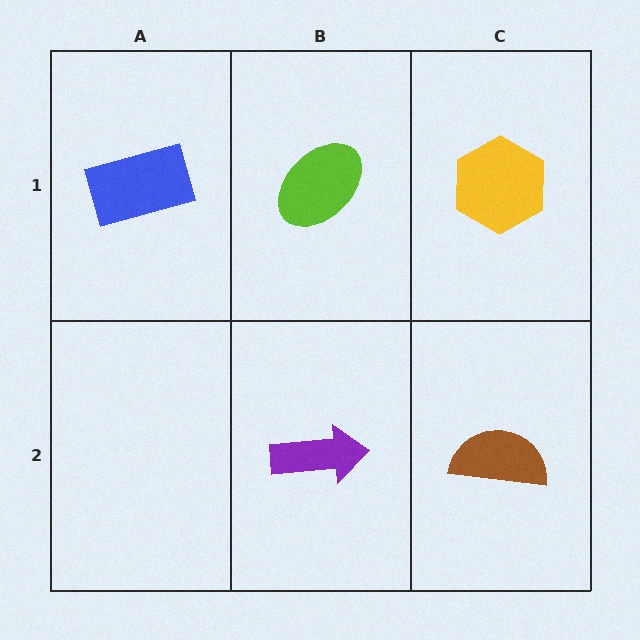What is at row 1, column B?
A lime ellipse.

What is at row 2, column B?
A purple arrow.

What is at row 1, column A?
A blue rectangle.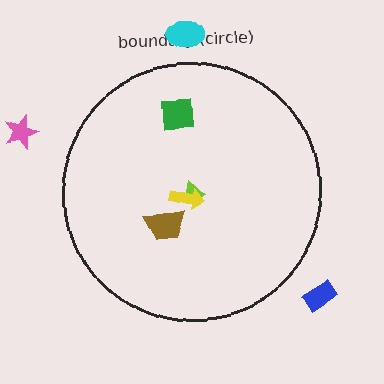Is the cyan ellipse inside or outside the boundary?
Outside.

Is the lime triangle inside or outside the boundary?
Inside.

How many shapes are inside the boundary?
4 inside, 3 outside.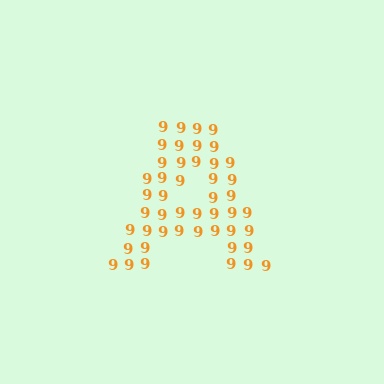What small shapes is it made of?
It is made of small digit 9's.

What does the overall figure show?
The overall figure shows the letter A.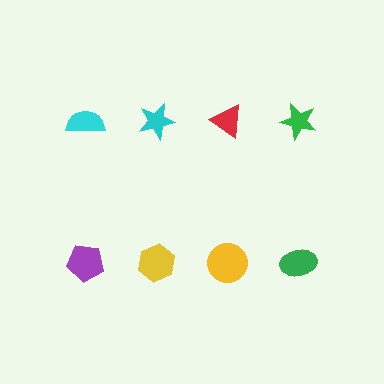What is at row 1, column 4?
A green star.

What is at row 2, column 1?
A purple pentagon.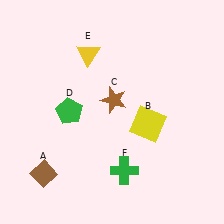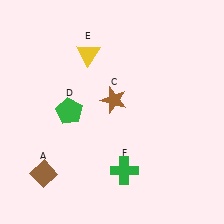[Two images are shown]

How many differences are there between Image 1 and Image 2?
There is 1 difference between the two images.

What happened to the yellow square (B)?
The yellow square (B) was removed in Image 2. It was in the bottom-right area of Image 1.